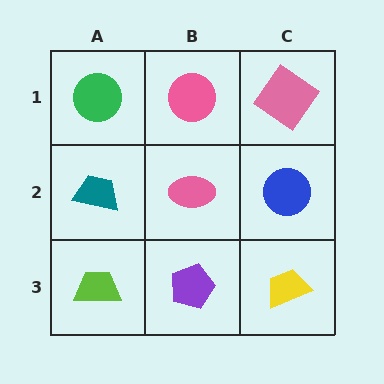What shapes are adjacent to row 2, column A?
A green circle (row 1, column A), a lime trapezoid (row 3, column A), a pink ellipse (row 2, column B).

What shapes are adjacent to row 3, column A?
A teal trapezoid (row 2, column A), a purple pentagon (row 3, column B).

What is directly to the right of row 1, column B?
A pink diamond.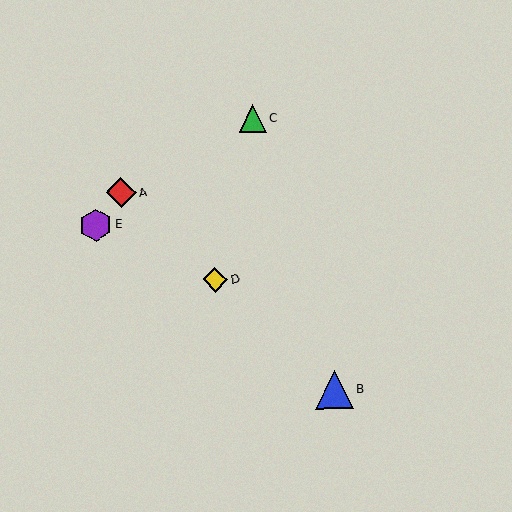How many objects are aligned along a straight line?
3 objects (A, B, D) are aligned along a straight line.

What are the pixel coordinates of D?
Object D is at (215, 280).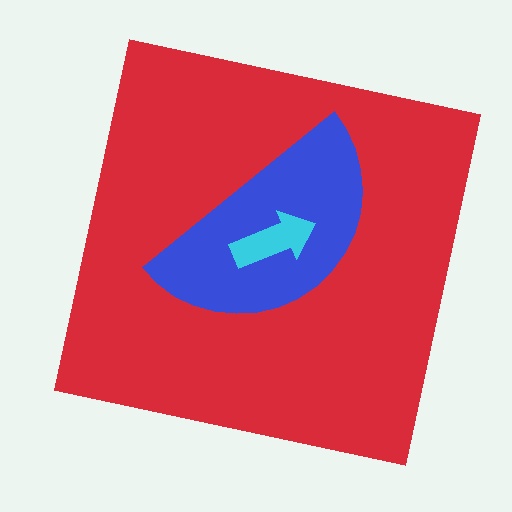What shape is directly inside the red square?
The blue semicircle.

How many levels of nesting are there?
3.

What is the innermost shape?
The cyan arrow.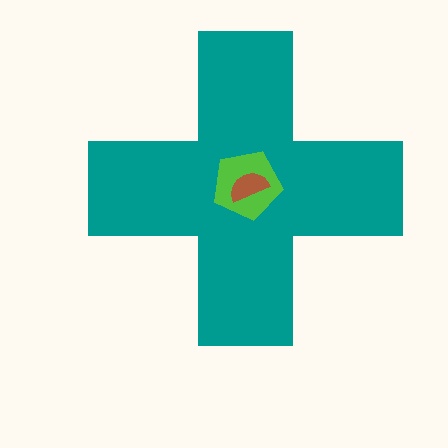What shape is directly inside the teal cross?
The lime pentagon.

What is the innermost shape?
The brown semicircle.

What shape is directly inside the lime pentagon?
The brown semicircle.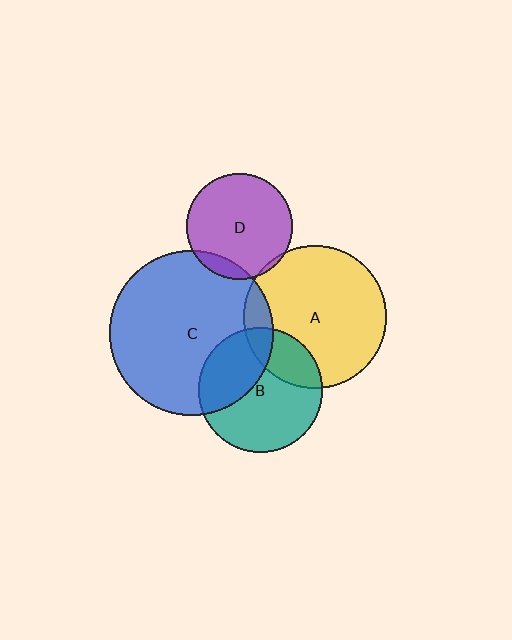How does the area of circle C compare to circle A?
Approximately 1.3 times.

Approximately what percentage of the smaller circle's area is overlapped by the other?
Approximately 25%.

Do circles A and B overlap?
Yes.